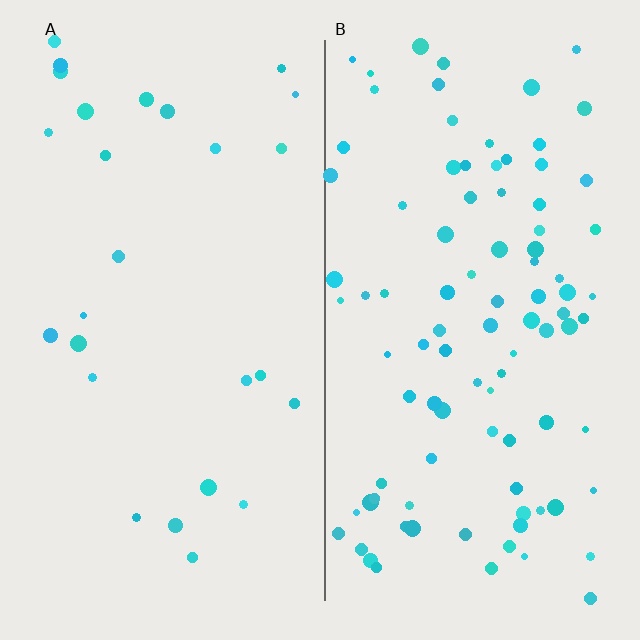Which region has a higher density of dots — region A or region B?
B (the right).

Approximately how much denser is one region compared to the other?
Approximately 3.6× — region B over region A.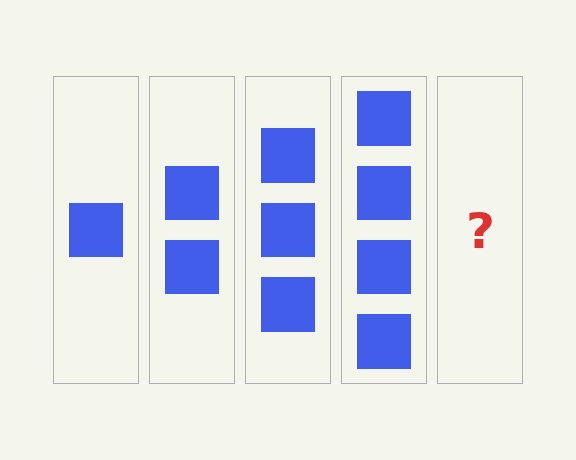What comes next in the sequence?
The next element should be 5 squares.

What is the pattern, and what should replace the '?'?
The pattern is that each step adds one more square. The '?' should be 5 squares.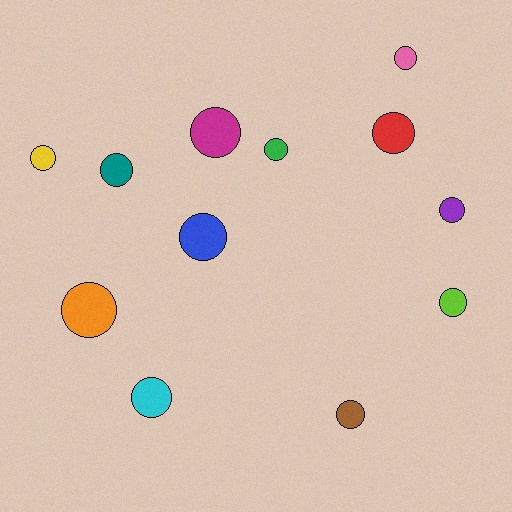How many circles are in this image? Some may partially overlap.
There are 12 circles.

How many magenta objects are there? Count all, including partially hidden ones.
There is 1 magenta object.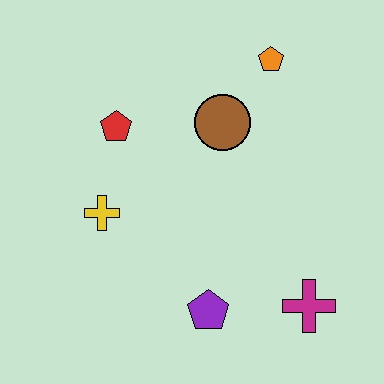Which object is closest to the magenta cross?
The purple pentagon is closest to the magenta cross.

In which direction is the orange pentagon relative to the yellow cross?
The orange pentagon is to the right of the yellow cross.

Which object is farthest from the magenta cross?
The red pentagon is farthest from the magenta cross.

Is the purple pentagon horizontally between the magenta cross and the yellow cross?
Yes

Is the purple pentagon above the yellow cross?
No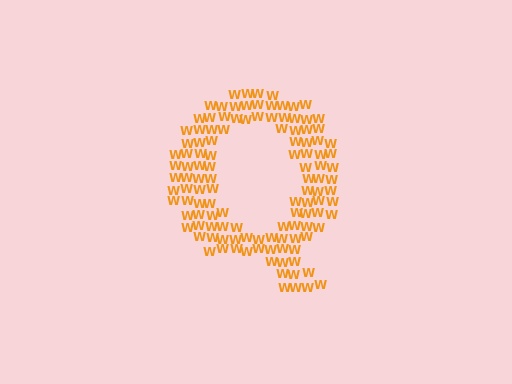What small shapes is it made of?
It is made of small letter W's.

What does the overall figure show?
The overall figure shows the letter Q.